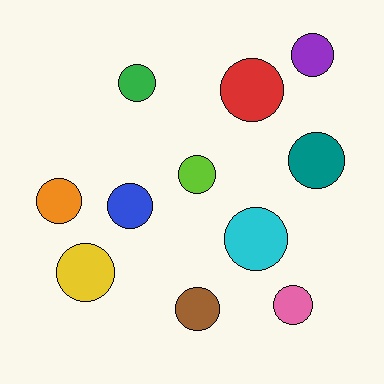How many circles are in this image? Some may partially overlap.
There are 11 circles.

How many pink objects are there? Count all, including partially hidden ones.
There is 1 pink object.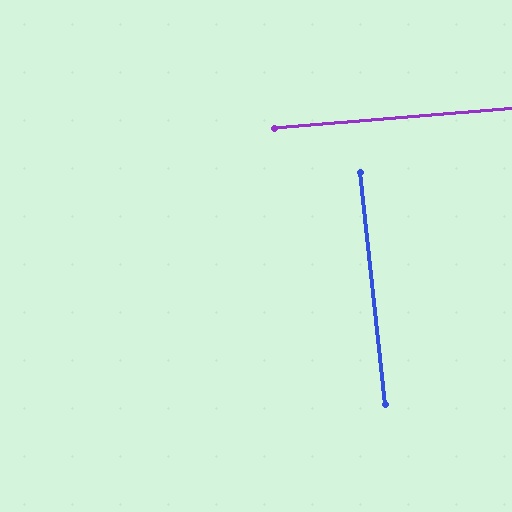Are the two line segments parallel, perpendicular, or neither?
Perpendicular — they meet at approximately 89°.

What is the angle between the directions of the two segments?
Approximately 89 degrees.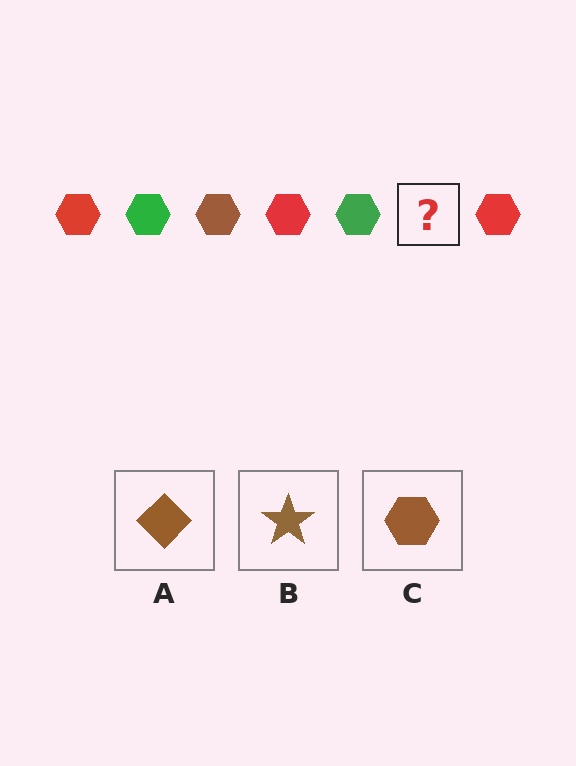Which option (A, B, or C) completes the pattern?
C.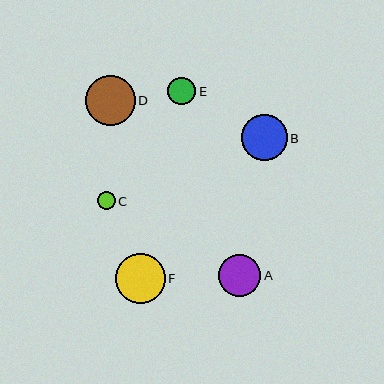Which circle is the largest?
Circle D is the largest with a size of approximately 50 pixels.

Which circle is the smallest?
Circle C is the smallest with a size of approximately 18 pixels.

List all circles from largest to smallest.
From largest to smallest: D, F, B, A, E, C.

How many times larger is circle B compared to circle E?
Circle B is approximately 1.7 times the size of circle E.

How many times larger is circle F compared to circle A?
Circle F is approximately 1.2 times the size of circle A.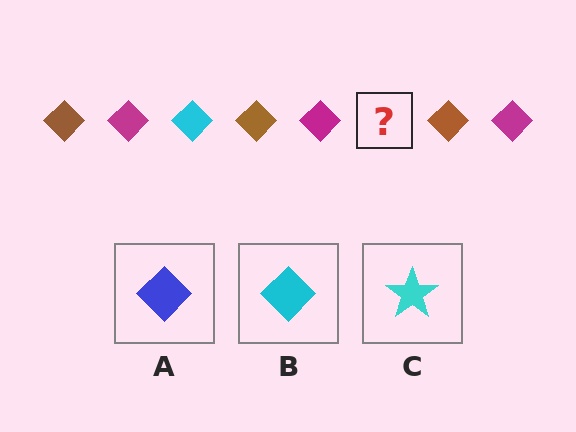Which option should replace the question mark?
Option B.